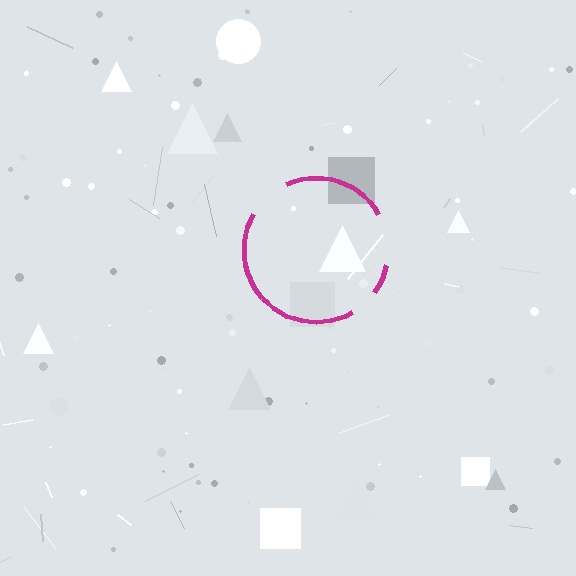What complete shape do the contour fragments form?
The contour fragments form a circle.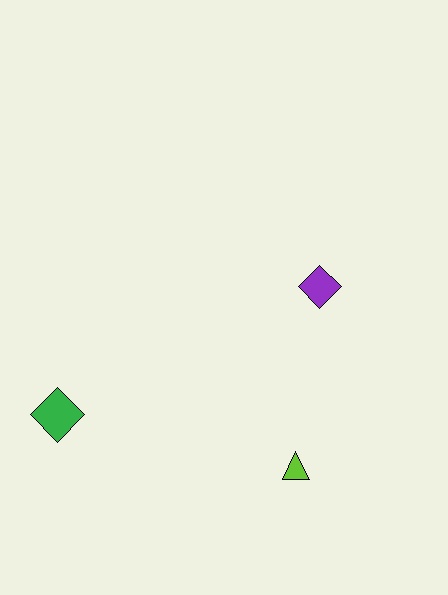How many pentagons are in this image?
There are no pentagons.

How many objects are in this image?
There are 3 objects.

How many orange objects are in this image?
There are no orange objects.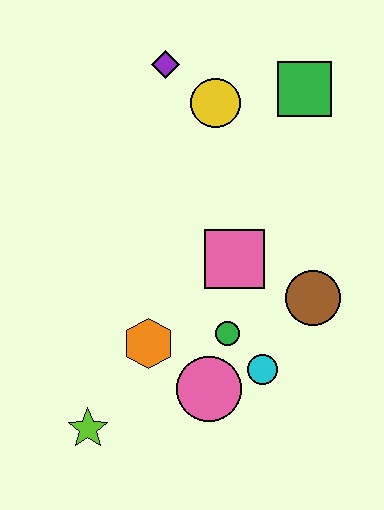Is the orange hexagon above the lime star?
Yes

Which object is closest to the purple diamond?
The yellow circle is closest to the purple diamond.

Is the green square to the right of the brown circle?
No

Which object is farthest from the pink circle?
The purple diamond is farthest from the pink circle.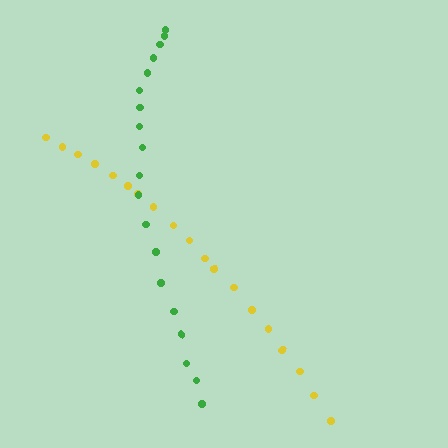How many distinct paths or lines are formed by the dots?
There are 2 distinct paths.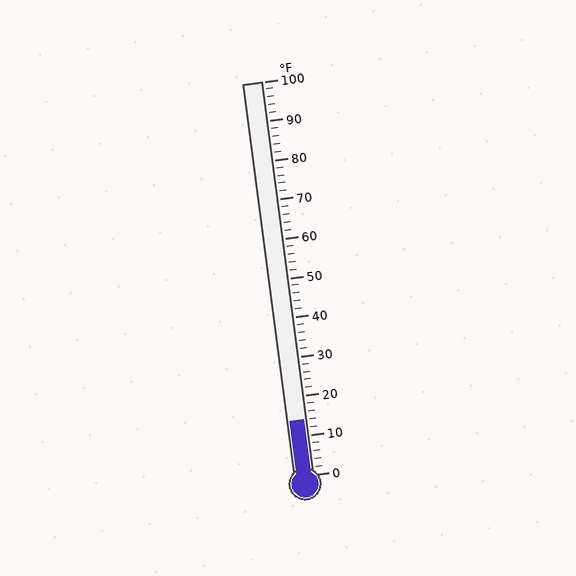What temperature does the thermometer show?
The thermometer shows approximately 14°F.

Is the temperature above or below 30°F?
The temperature is below 30°F.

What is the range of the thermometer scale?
The thermometer scale ranges from 0°F to 100°F.